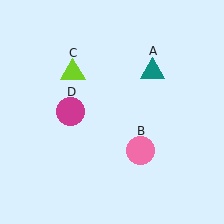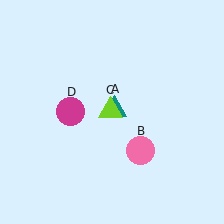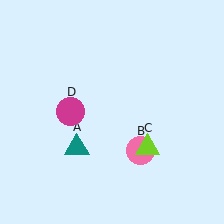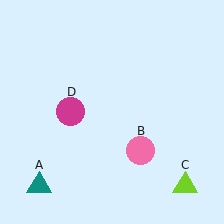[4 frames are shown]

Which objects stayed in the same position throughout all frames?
Pink circle (object B) and magenta circle (object D) remained stationary.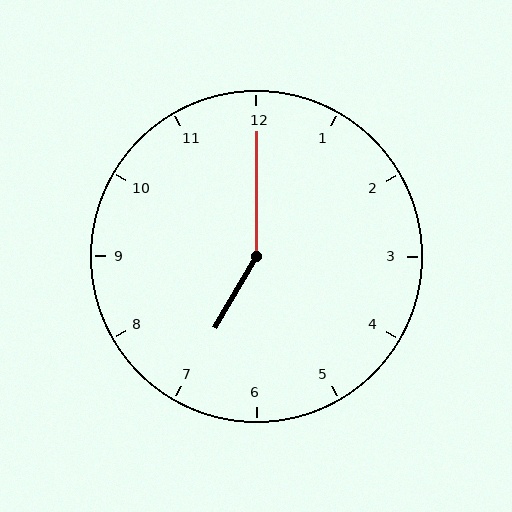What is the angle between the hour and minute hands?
Approximately 150 degrees.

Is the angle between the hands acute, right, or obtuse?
It is obtuse.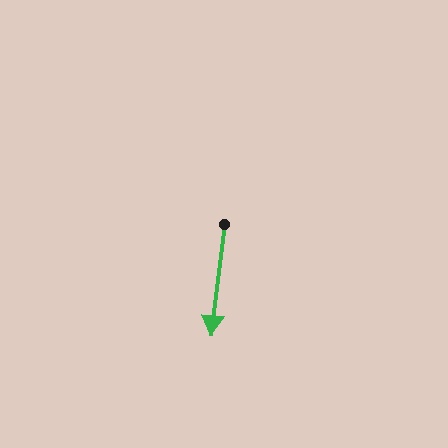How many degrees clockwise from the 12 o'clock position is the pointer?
Approximately 187 degrees.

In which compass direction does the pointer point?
South.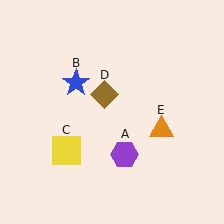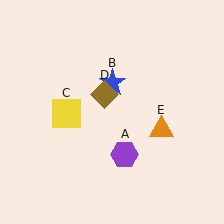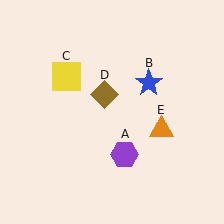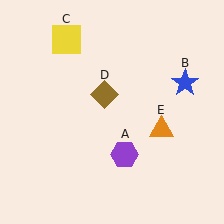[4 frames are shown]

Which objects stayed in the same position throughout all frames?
Purple hexagon (object A) and brown diamond (object D) and orange triangle (object E) remained stationary.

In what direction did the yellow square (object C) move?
The yellow square (object C) moved up.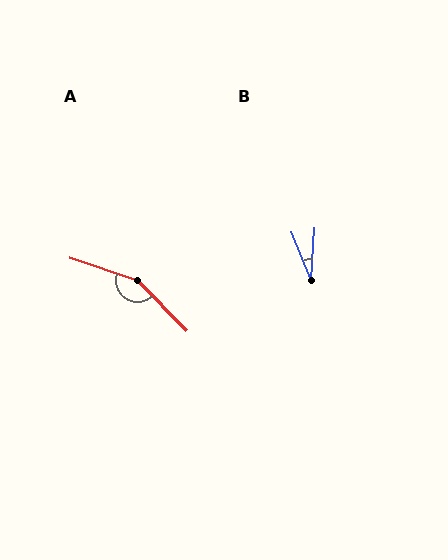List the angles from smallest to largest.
B (25°), A (152°).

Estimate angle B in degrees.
Approximately 25 degrees.